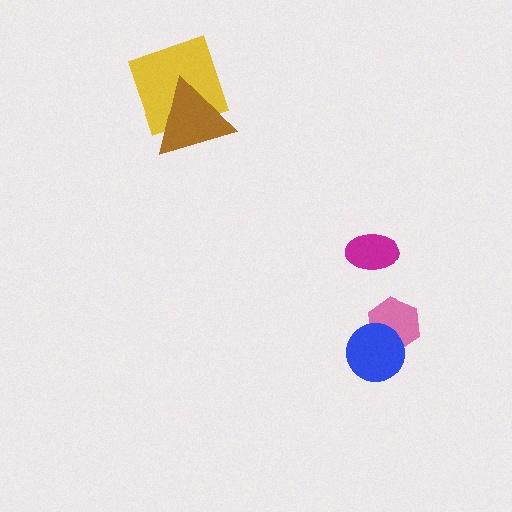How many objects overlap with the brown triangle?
1 object overlaps with the brown triangle.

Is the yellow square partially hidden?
Yes, it is partially covered by another shape.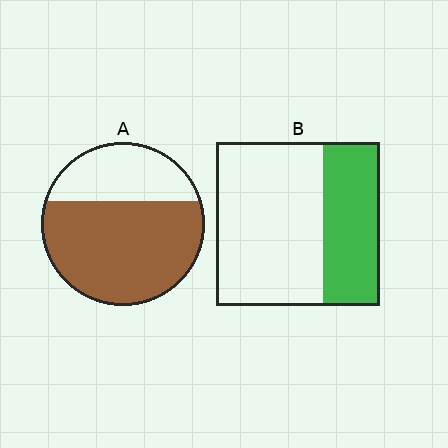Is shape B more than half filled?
No.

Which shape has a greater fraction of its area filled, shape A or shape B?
Shape A.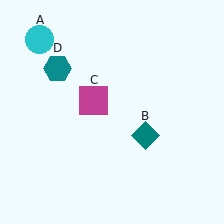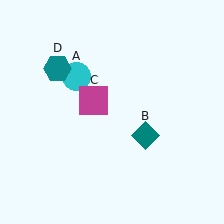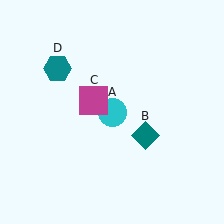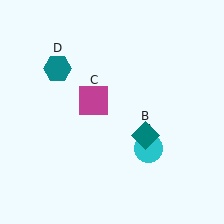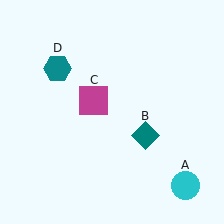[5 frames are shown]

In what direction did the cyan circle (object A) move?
The cyan circle (object A) moved down and to the right.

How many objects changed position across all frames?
1 object changed position: cyan circle (object A).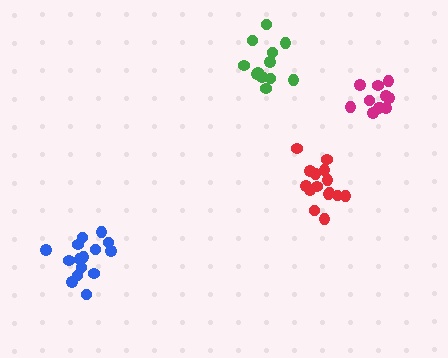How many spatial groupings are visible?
There are 4 spatial groupings.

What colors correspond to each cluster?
The clusters are colored: green, red, blue, magenta.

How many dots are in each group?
Group 1: 12 dots, Group 2: 15 dots, Group 3: 15 dots, Group 4: 11 dots (53 total).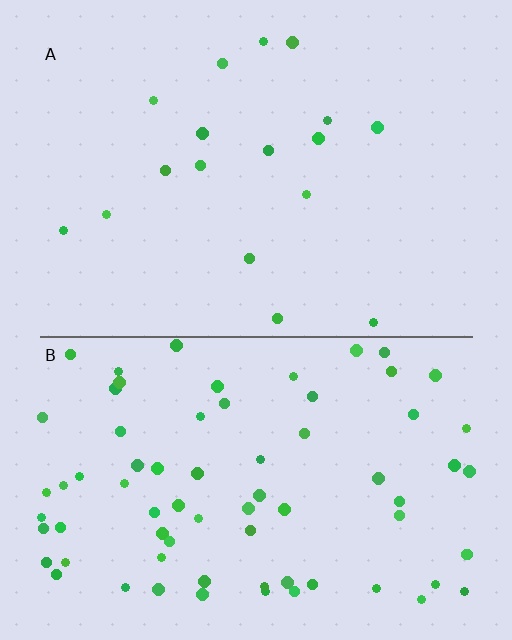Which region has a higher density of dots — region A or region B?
B (the bottom).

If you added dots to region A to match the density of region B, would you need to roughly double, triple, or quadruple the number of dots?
Approximately quadruple.